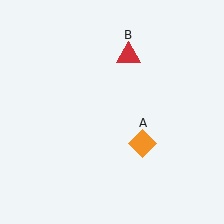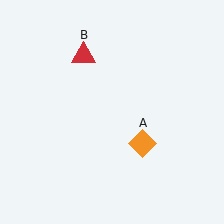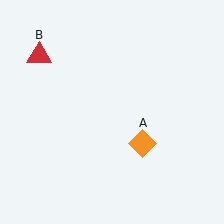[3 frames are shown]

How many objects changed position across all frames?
1 object changed position: red triangle (object B).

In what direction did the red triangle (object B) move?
The red triangle (object B) moved left.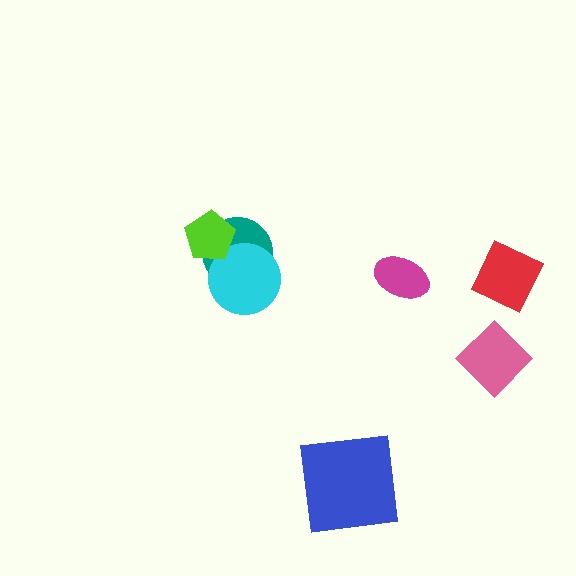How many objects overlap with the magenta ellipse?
0 objects overlap with the magenta ellipse.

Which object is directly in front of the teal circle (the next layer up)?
The cyan circle is directly in front of the teal circle.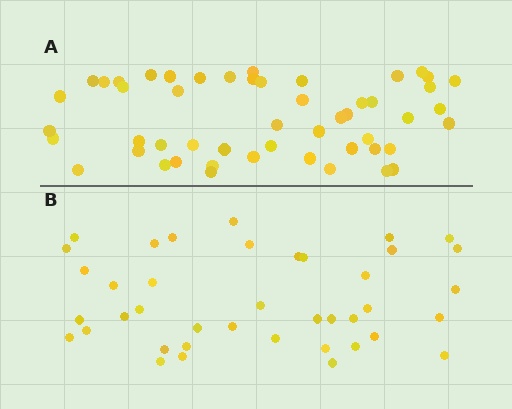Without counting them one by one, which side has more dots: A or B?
Region A (the top region) has more dots.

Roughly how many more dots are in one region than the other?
Region A has roughly 12 or so more dots than region B.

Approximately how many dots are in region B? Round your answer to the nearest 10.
About 40 dots.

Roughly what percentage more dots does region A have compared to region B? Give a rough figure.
About 30% more.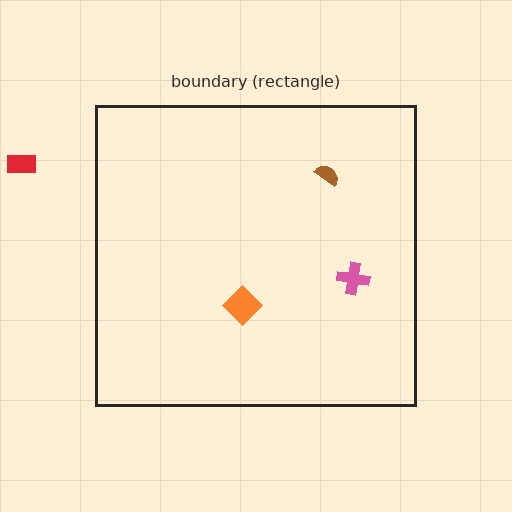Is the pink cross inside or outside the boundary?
Inside.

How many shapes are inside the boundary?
3 inside, 1 outside.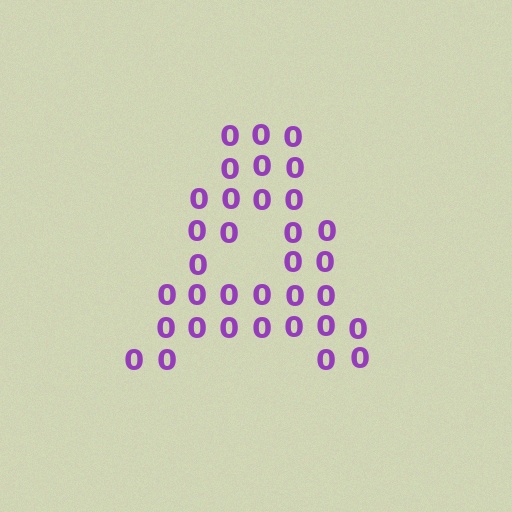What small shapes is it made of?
It is made of small digit 0's.